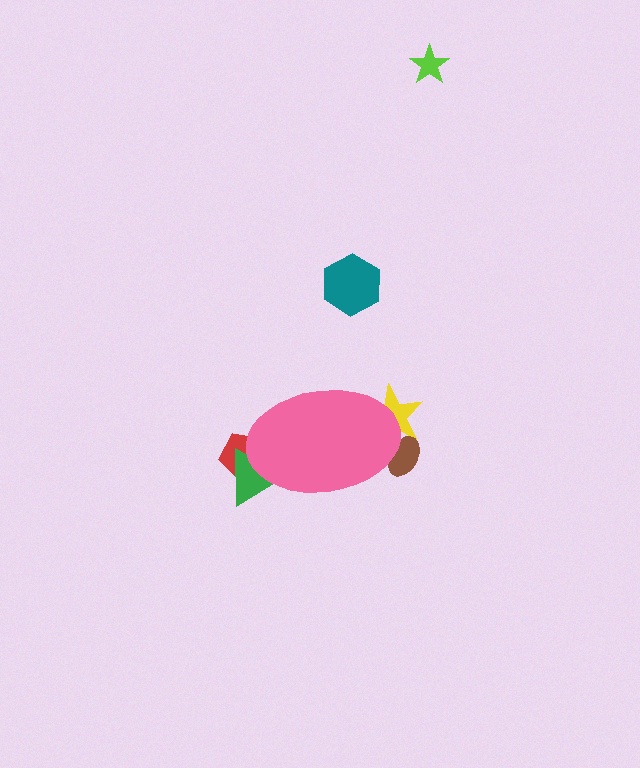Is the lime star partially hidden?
No, the lime star is fully visible.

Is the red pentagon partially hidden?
Yes, the red pentagon is partially hidden behind the pink ellipse.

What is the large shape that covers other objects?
A pink ellipse.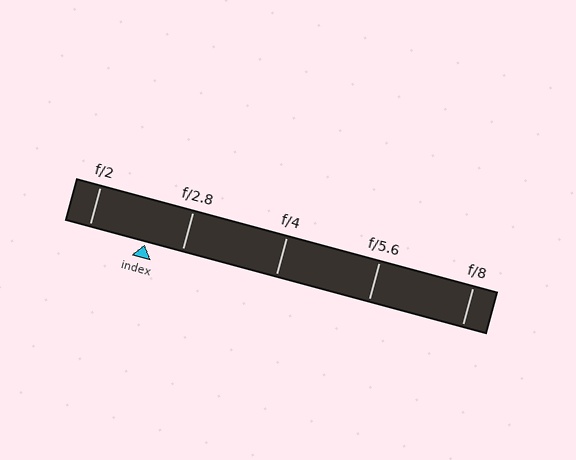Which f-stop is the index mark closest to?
The index mark is closest to f/2.8.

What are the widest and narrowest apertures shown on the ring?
The widest aperture shown is f/2 and the narrowest is f/8.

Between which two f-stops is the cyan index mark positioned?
The index mark is between f/2 and f/2.8.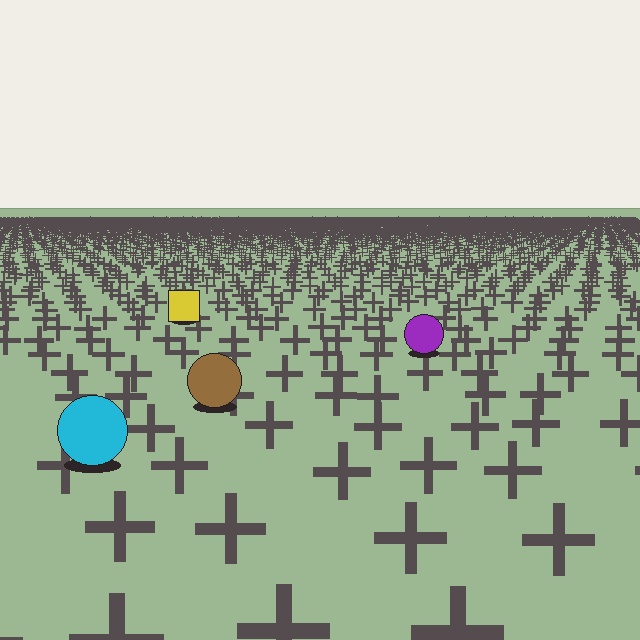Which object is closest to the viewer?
The cyan circle is closest. The texture marks near it are larger and more spread out.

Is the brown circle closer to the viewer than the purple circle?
Yes. The brown circle is closer — you can tell from the texture gradient: the ground texture is coarser near it.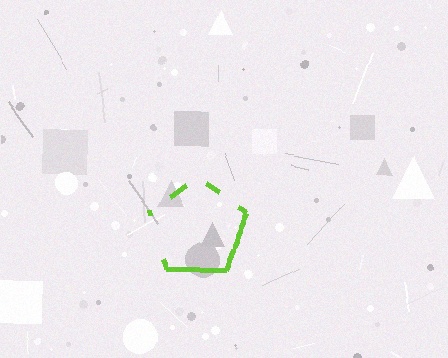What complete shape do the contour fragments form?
The contour fragments form a pentagon.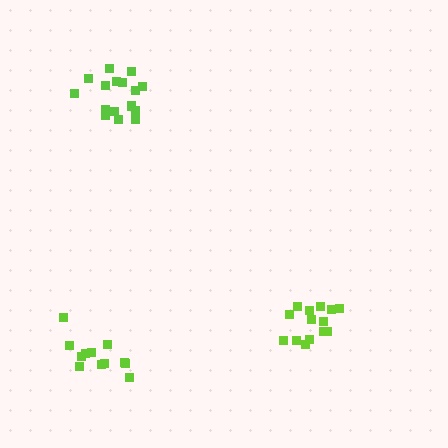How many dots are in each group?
Group 1: 16 dots, Group 2: 12 dots, Group 3: 14 dots (42 total).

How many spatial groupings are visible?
There are 3 spatial groupings.